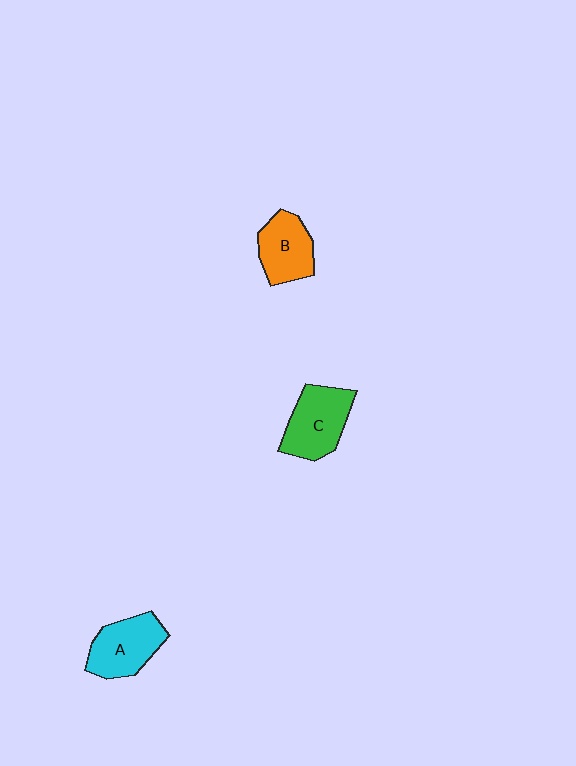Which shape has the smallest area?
Shape B (orange).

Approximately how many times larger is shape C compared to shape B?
Approximately 1.2 times.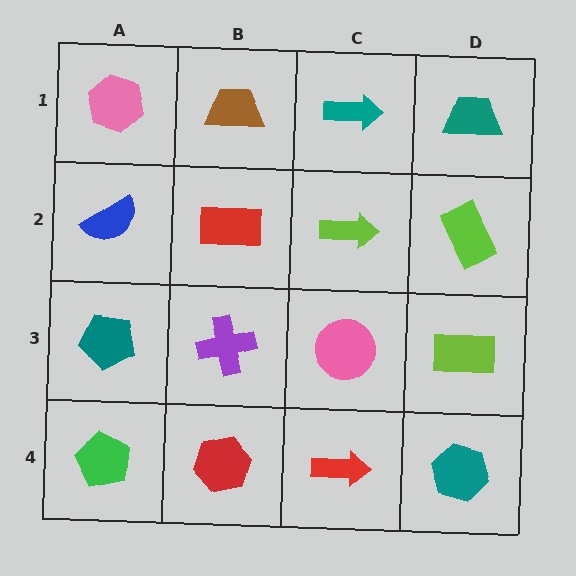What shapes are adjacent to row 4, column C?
A pink circle (row 3, column C), a red hexagon (row 4, column B), a teal hexagon (row 4, column D).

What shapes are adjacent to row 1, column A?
A blue semicircle (row 2, column A), a brown trapezoid (row 1, column B).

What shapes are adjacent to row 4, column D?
A lime rectangle (row 3, column D), a red arrow (row 4, column C).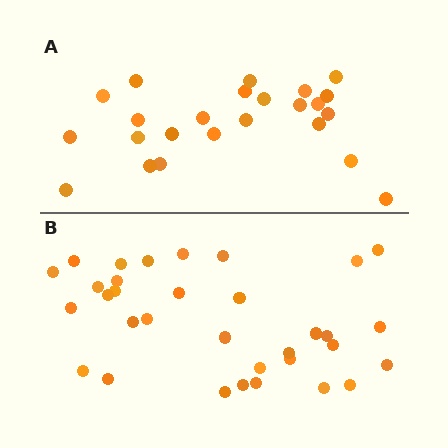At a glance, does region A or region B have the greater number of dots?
Region B (the bottom region) has more dots.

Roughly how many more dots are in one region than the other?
Region B has roughly 8 or so more dots than region A.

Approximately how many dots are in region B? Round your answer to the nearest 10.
About 30 dots. (The exact count is 33, which rounds to 30.)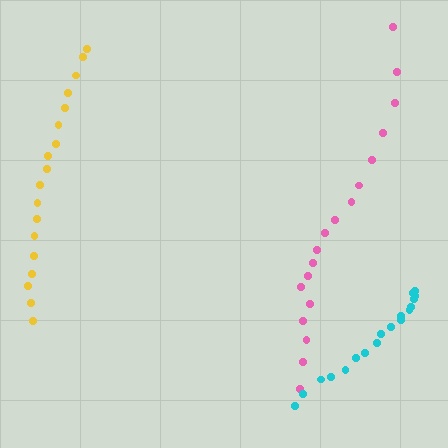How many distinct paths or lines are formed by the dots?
There are 3 distinct paths.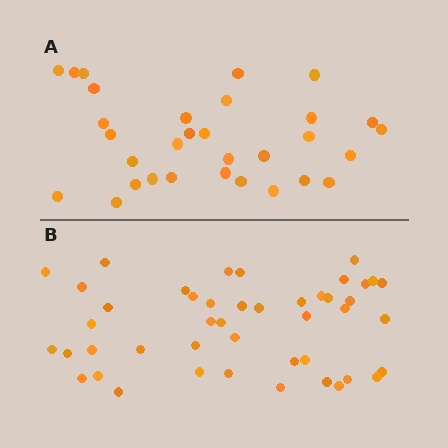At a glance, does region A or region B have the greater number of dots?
Region B (the bottom region) has more dots.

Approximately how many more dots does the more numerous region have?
Region B has approximately 15 more dots than region A.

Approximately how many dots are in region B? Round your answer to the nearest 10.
About 40 dots. (The exact count is 45, which rounds to 40.)